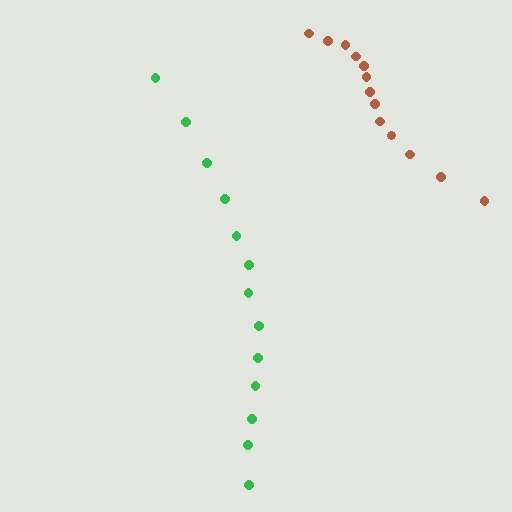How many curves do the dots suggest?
There are 2 distinct paths.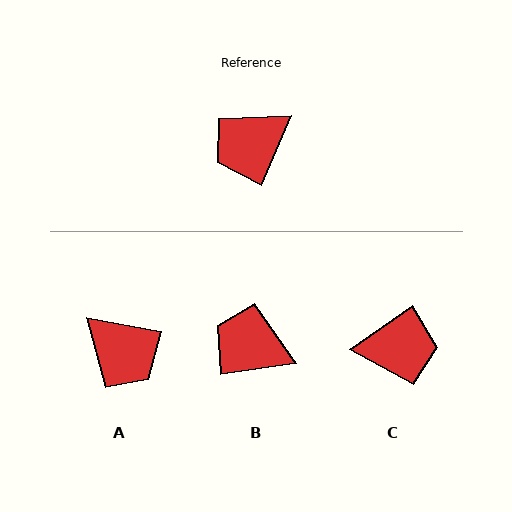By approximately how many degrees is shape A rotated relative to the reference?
Approximately 103 degrees counter-clockwise.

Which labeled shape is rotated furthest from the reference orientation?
C, about 149 degrees away.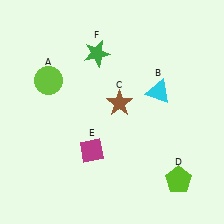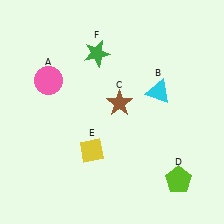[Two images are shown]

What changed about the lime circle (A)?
In Image 1, A is lime. In Image 2, it changed to pink.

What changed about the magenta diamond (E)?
In Image 1, E is magenta. In Image 2, it changed to yellow.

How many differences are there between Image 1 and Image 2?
There are 2 differences between the two images.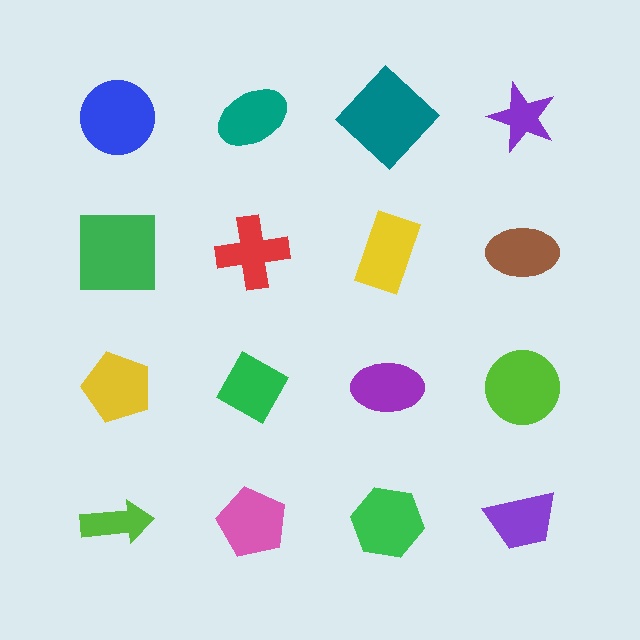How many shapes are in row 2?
4 shapes.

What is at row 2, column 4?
A brown ellipse.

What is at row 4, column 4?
A purple trapezoid.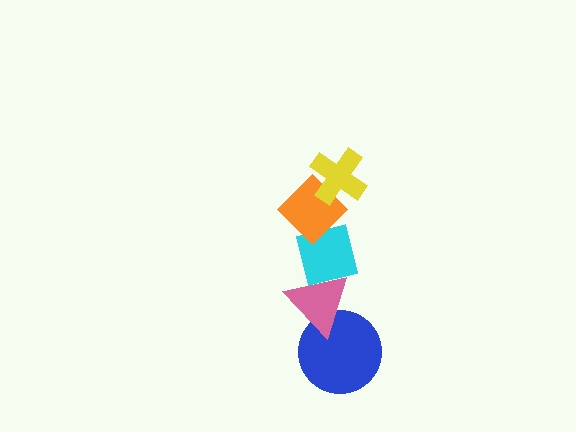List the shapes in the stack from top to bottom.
From top to bottom: the yellow cross, the orange diamond, the cyan square, the pink triangle, the blue circle.